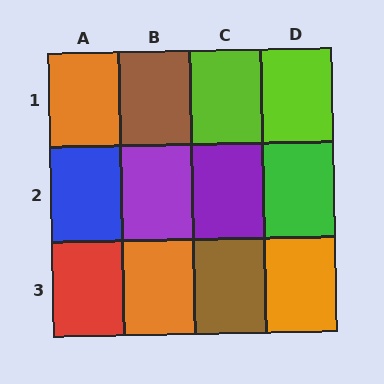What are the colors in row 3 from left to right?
Red, orange, brown, orange.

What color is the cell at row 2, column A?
Blue.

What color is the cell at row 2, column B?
Purple.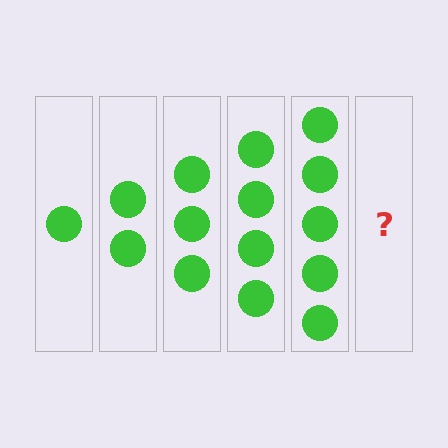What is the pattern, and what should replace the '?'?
The pattern is that each step adds one more circle. The '?' should be 6 circles.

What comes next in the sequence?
The next element should be 6 circles.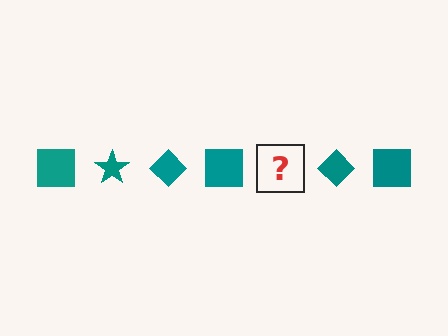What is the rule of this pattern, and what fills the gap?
The rule is that the pattern cycles through square, star, diamond shapes in teal. The gap should be filled with a teal star.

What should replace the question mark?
The question mark should be replaced with a teal star.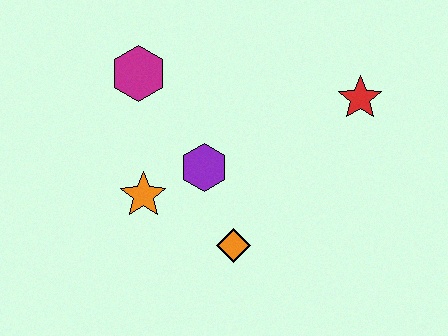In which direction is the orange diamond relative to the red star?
The orange diamond is below the red star.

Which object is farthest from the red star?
The orange star is farthest from the red star.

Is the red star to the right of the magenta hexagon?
Yes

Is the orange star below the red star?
Yes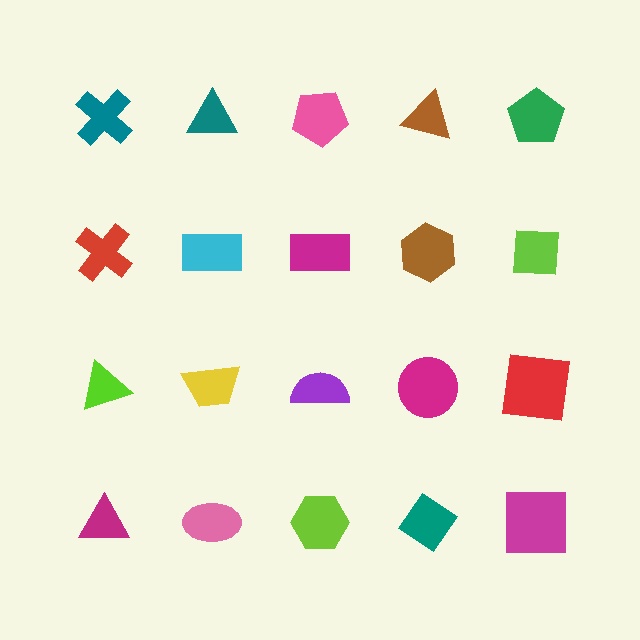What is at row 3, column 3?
A purple semicircle.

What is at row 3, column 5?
A red square.